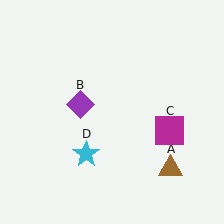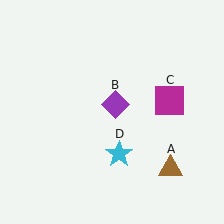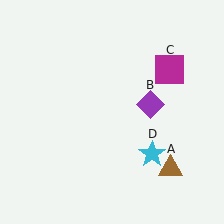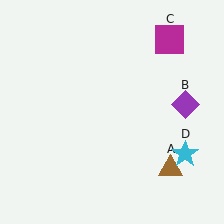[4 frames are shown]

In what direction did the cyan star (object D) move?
The cyan star (object D) moved right.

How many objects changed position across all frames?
3 objects changed position: purple diamond (object B), magenta square (object C), cyan star (object D).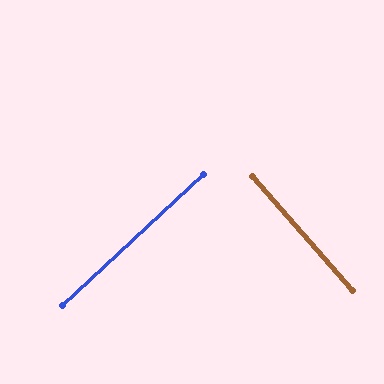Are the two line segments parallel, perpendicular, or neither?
Perpendicular — they meet at approximately 88°.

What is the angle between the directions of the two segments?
Approximately 88 degrees.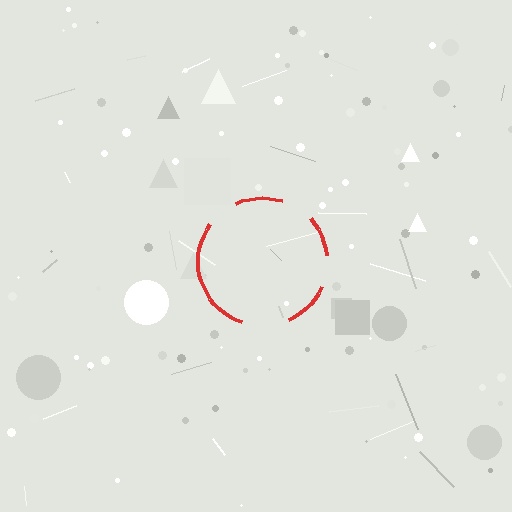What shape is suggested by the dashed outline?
The dashed outline suggests a circle.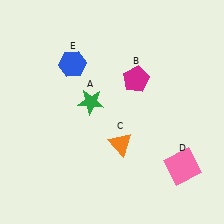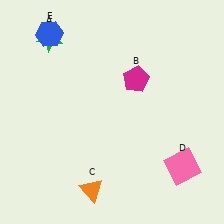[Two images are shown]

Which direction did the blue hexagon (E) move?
The blue hexagon (E) moved up.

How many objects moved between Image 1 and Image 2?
3 objects moved between the two images.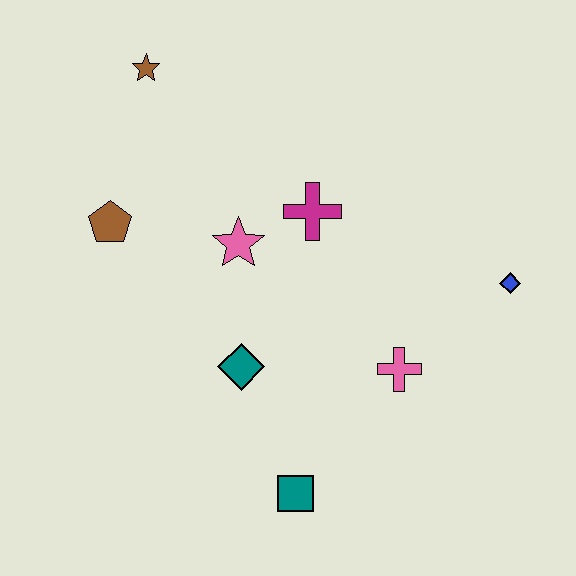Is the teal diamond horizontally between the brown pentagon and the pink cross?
Yes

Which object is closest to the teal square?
The teal diamond is closest to the teal square.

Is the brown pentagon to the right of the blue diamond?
No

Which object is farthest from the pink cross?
The brown star is farthest from the pink cross.